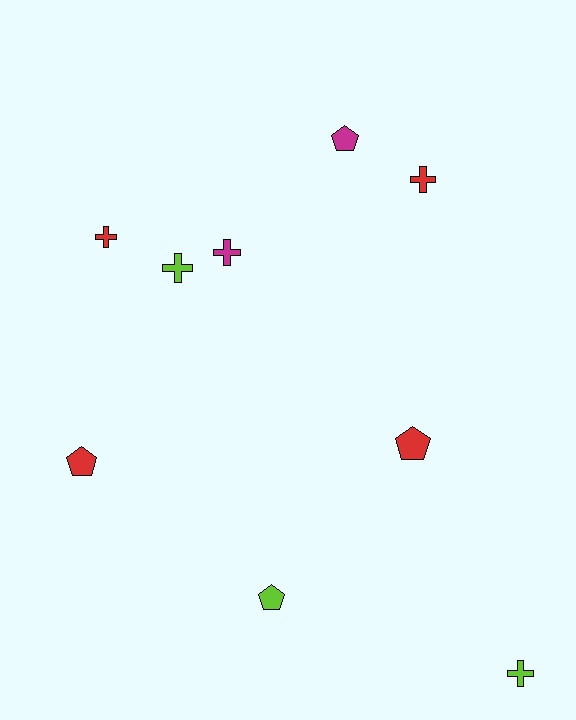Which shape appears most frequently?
Cross, with 5 objects.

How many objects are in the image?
There are 9 objects.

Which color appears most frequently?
Red, with 4 objects.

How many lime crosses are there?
There are 2 lime crosses.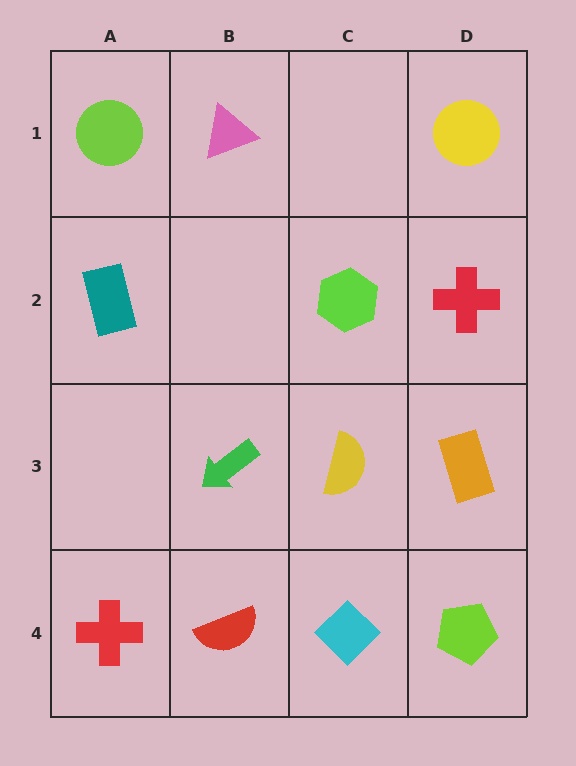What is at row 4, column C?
A cyan diamond.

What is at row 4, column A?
A red cross.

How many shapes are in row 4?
4 shapes.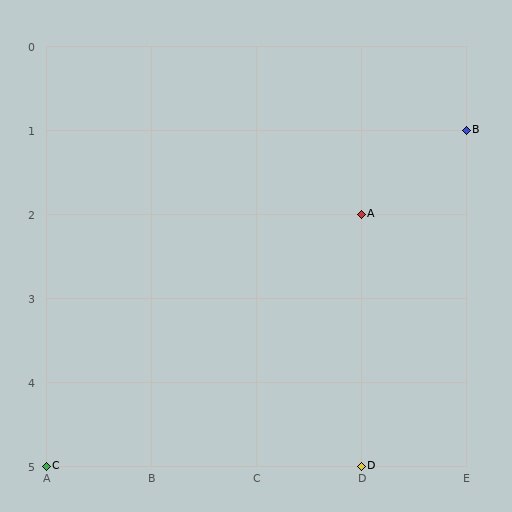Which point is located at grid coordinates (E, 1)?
Point B is at (E, 1).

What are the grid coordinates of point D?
Point D is at grid coordinates (D, 5).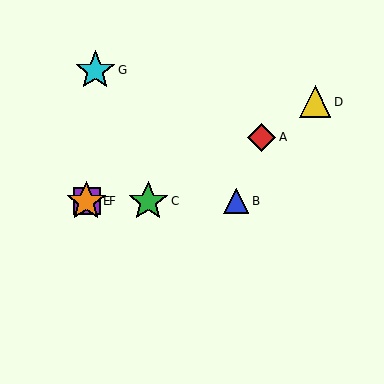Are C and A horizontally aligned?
No, C is at y≈201 and A is at y≈137.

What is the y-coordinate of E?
Object E is at y≈201.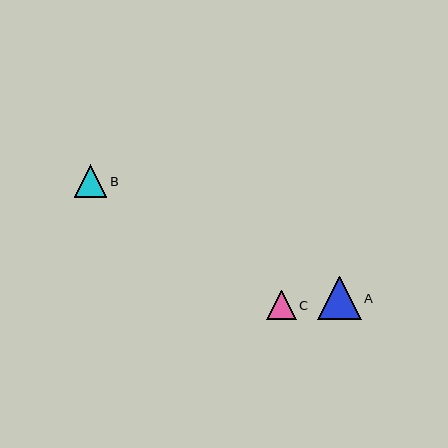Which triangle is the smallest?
Triangle C is the smallest with a size of approximately 30 pixels.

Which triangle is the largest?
Triangle A is the largest with a size of approximately 43 pixels.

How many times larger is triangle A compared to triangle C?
Triangle A is approximately 1.5 times the size of triangle C.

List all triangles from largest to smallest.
From largest to smallest: A, B, C.